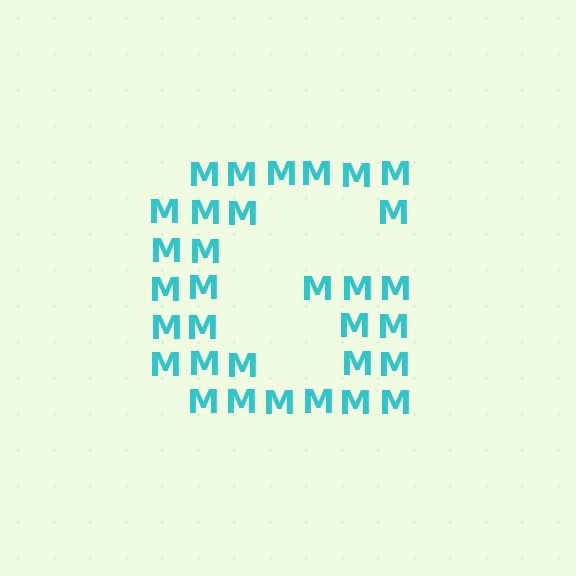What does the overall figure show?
The overall figure shows the letter G.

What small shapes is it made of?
It is made of small letter M's.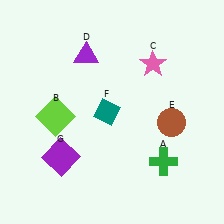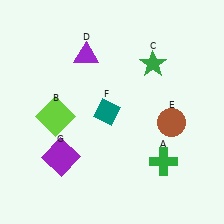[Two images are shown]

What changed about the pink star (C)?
In Image 1, C is pink. In Image 2, it changed to green.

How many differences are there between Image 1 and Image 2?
There is 1 difference between the two images.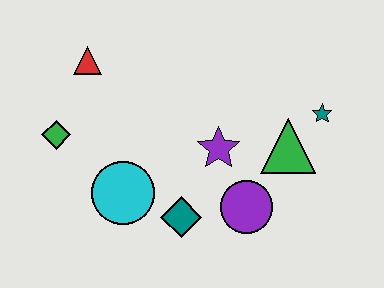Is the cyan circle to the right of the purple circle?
No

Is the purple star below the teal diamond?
No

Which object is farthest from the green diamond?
The teal star is farthest from the green diamond.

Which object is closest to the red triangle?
The green diamond is closest to the red triangle.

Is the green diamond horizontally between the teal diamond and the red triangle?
No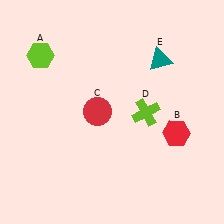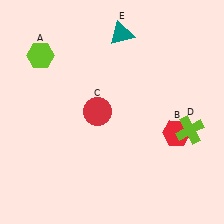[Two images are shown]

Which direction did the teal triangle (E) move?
The teal triangle (E) moved left.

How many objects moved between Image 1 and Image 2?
2 objects moved between the two images.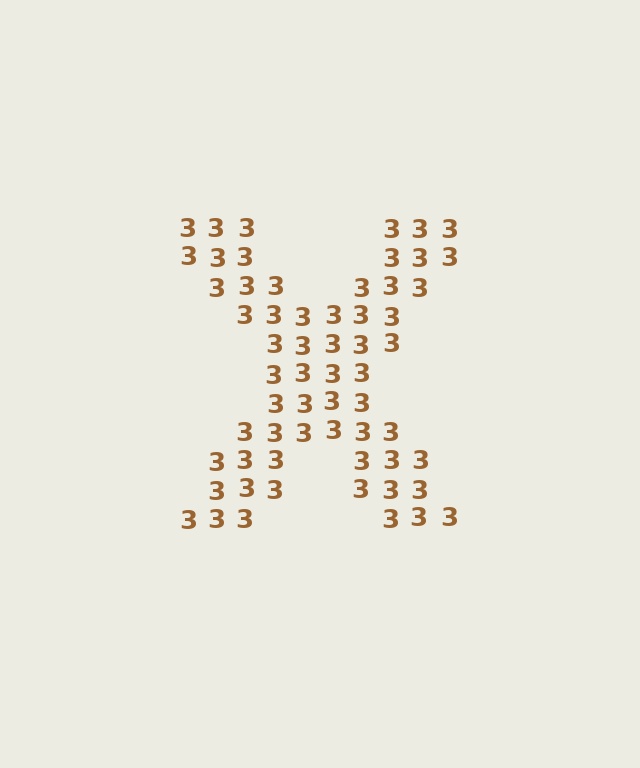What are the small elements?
The small elements are digit 3's.